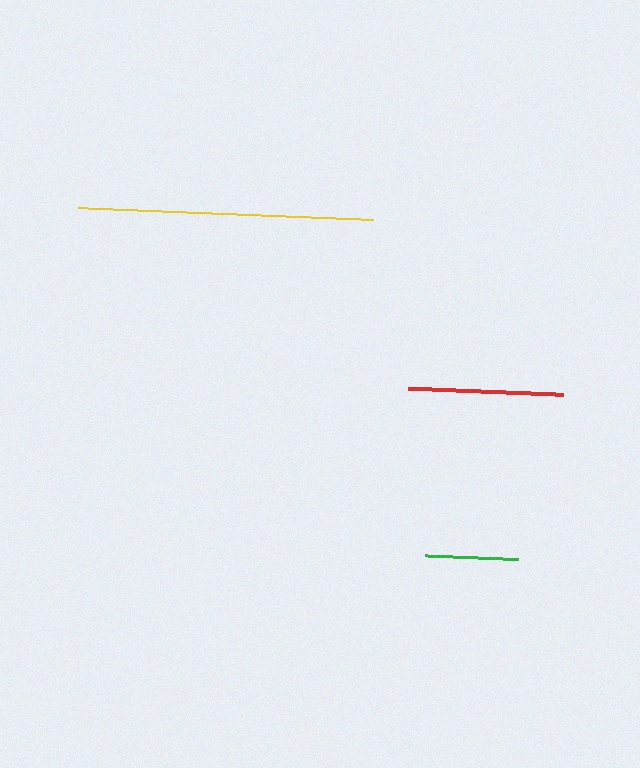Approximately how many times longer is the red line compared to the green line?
The red line is approximately 1.7 times the length of the green line.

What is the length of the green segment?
The green segment is approximately 93 pixels long.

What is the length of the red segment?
The red segment is approximately 155 pixels long.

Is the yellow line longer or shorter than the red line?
The yellow line is longer than the red line.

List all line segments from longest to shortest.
From longest to shortest: yellow, red, green.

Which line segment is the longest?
The yellow line is the longest at approximately 294 pixels.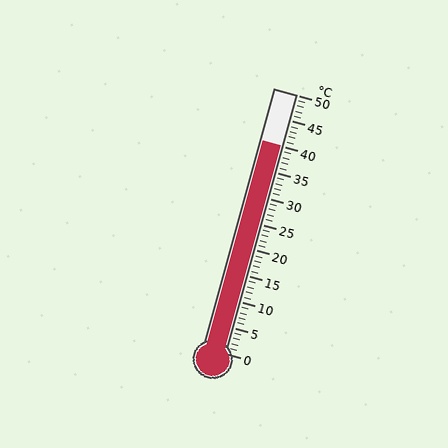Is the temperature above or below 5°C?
The temperature is above 5°C.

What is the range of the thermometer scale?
The thermometer scale ranges from 0°C to 50°C.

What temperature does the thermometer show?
The thermometer shows approximately 40°C.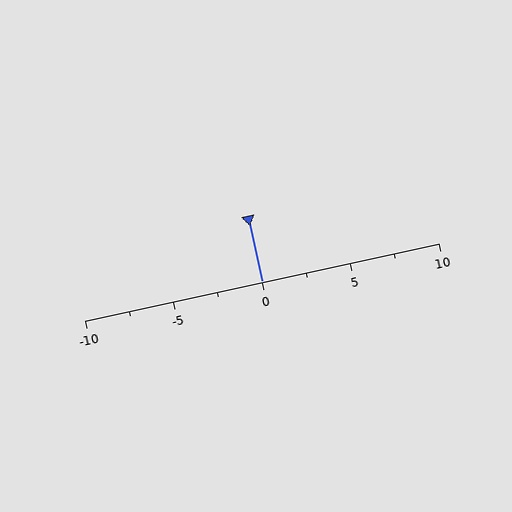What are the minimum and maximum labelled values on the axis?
The axis runs from -10 to 10.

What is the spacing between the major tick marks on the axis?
The major ticks are spaced 5 apart.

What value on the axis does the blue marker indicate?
The marker indicates approximately 0.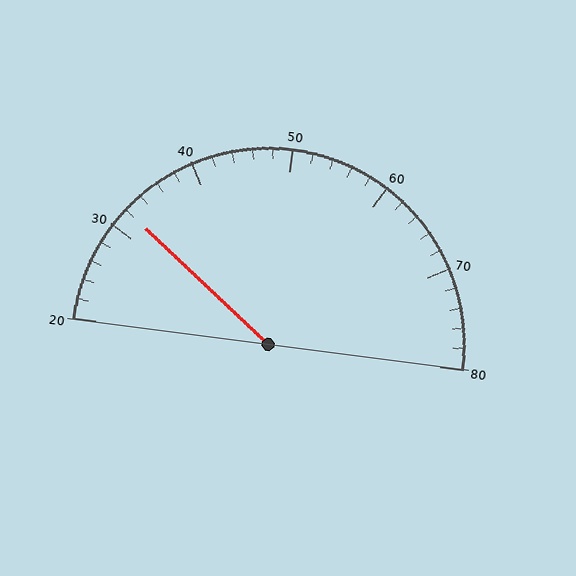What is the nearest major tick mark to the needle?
The nearest major tick mark is 30.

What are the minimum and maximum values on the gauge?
The gauge ranges from 20 to 80.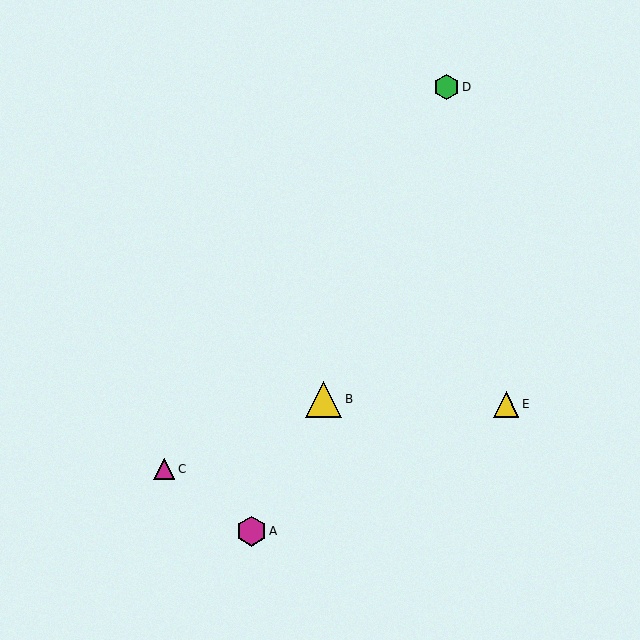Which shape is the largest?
The yellow triangle (labeled B) is the largest.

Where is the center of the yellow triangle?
The center of the yellow triangle is at (506, 404).